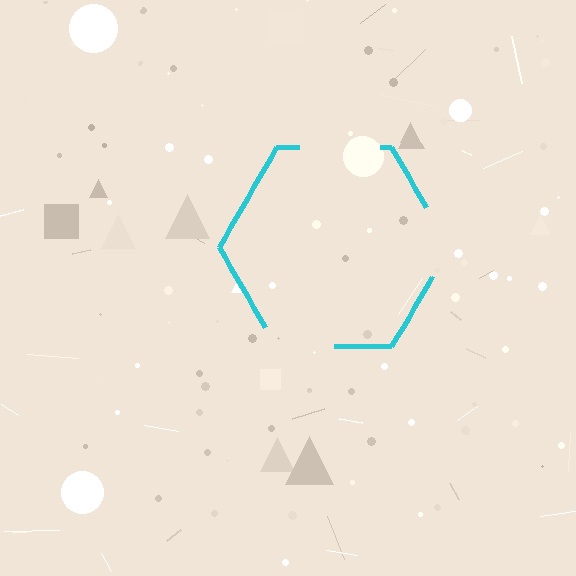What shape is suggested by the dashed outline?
The dashed outline suggests a hexagon.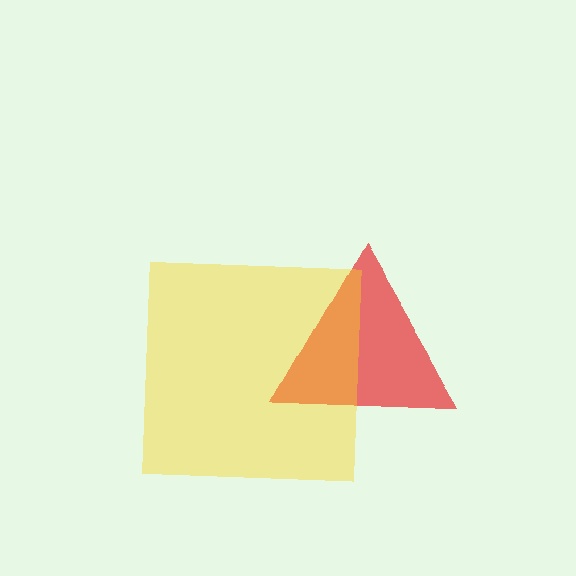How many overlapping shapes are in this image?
There are 2 overlapping shapes in the image.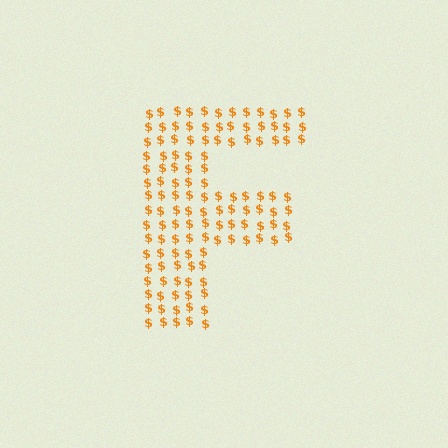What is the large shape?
The large shape is the letter F.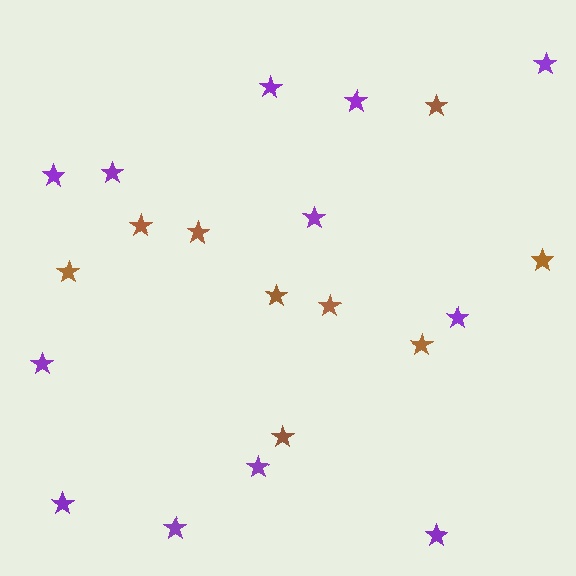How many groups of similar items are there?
There are 2 groups: one group of brown stars (9) and one group of purple stars (12).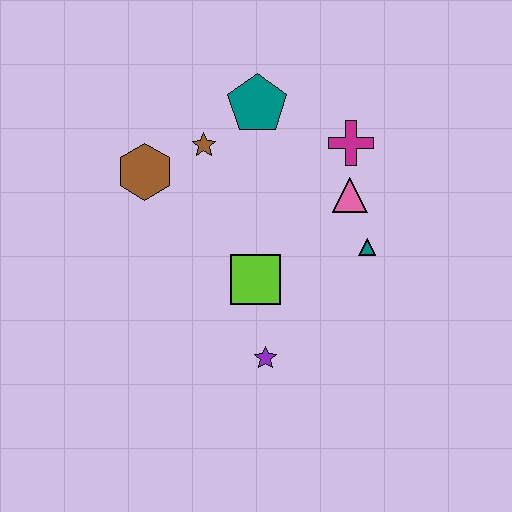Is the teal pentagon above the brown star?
Yes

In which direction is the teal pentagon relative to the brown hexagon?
The teal pentagon is to the right of the brown hexagon.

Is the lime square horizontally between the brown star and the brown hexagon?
No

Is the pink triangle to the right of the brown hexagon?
Yes